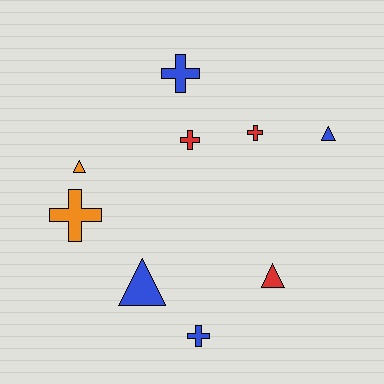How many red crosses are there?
There are 2 red crosses.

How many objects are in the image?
There are 9 objects.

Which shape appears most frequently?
Cross, with 5 objects.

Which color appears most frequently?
Blue, with 4 objects.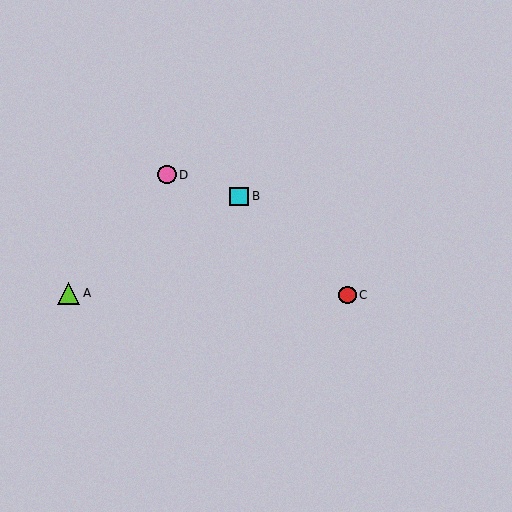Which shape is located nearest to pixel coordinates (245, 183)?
The cyan square (labeled B) at (239, 196) is nearest to that location.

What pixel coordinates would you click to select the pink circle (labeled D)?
Click at (167, 175) to select the pink circle D.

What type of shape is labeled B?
Shape B is a cyan square.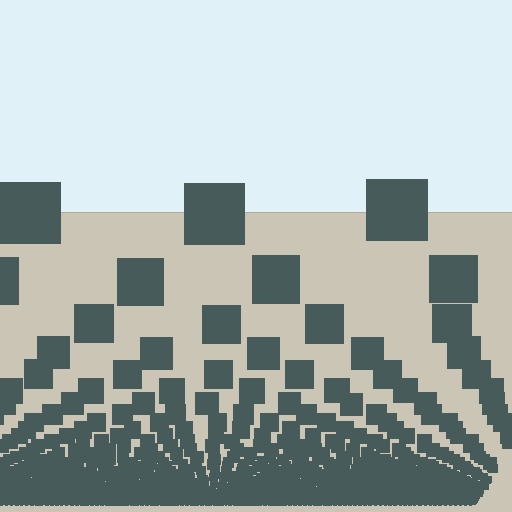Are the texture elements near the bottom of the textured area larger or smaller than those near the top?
Smaller. The gradient is inverted — elements near the bottom are smaller and denser.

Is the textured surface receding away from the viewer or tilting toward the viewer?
The surface appears to tilt toward the viewer. Texture elements get larger and sparser toward the top.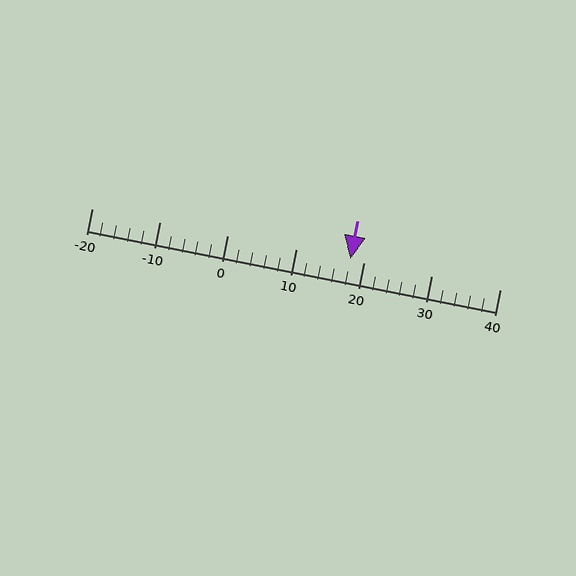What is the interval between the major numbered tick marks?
The major tick marks are spaced 10 units apart.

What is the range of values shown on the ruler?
The ruler shows values from -20 to 40.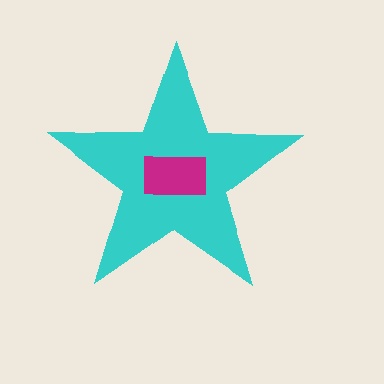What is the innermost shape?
The magenta rectangle.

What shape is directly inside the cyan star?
The magenta rectangle.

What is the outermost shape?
The cyan star.